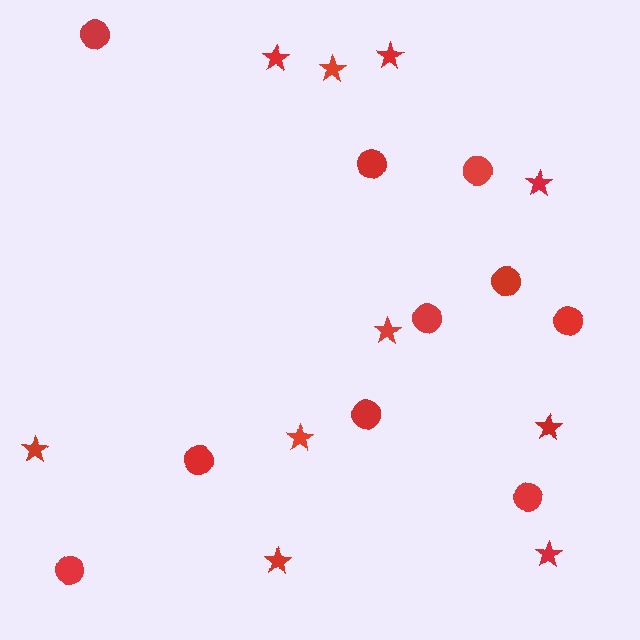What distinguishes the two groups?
There are 2 groups: one group of stars (10) and one group of circles (10).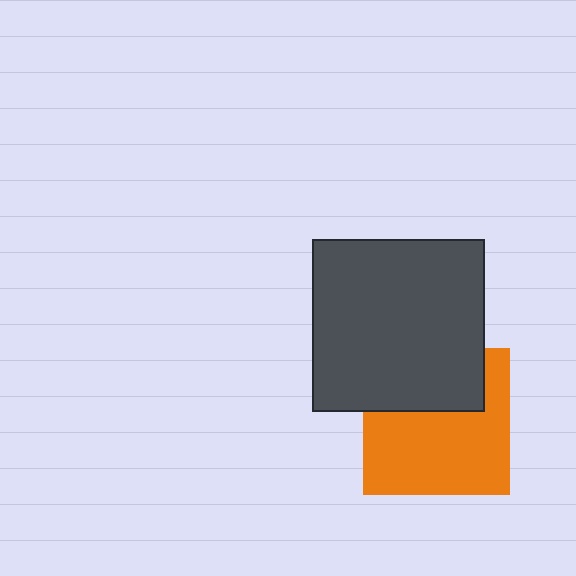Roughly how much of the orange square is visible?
About half of it is visible (roughly 64%).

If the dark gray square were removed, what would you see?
You would see the complete orange square.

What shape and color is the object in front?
The object in front is a dark gray square.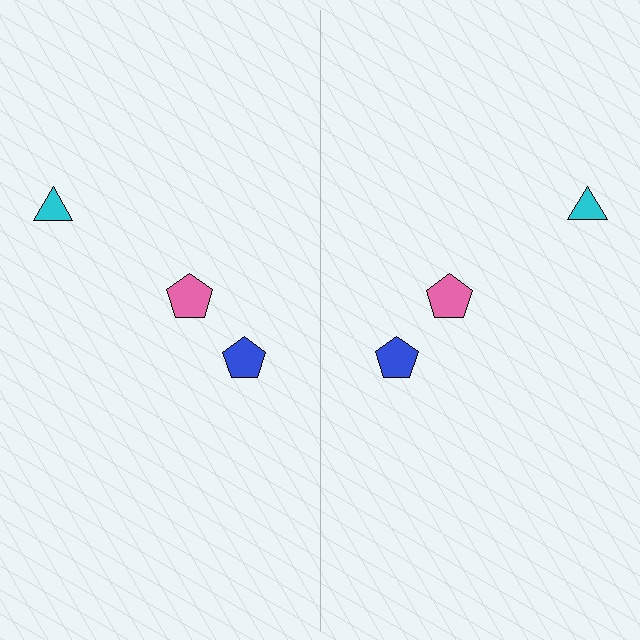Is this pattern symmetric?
Yes, this pattern has bilateral (reflection) symmetry.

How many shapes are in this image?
There are 6 shapes in this image.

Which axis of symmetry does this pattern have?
The pattern has a vertical axis of symmetry running through the center of the image.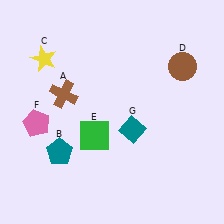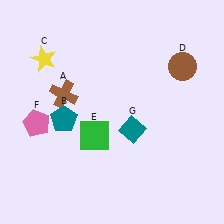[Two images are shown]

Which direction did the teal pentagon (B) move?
The teal pentagon (B) moved up.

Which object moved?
The teal pentagon (B) moved up.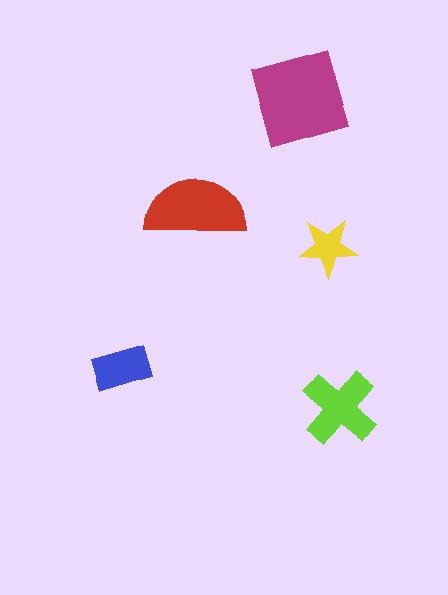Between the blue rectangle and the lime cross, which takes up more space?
The lime cross.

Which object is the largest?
The magenta diamond.